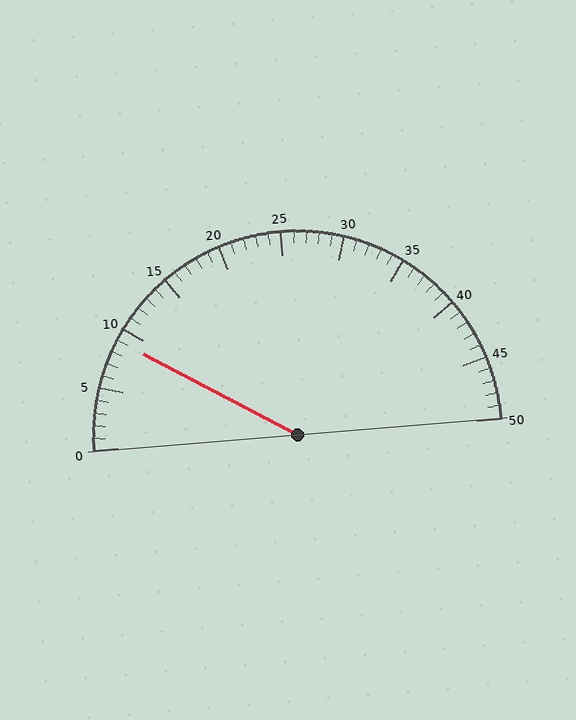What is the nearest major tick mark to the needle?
The nearest major tick mark is 10.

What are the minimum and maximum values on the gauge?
The gauge ranges from 0 to 50.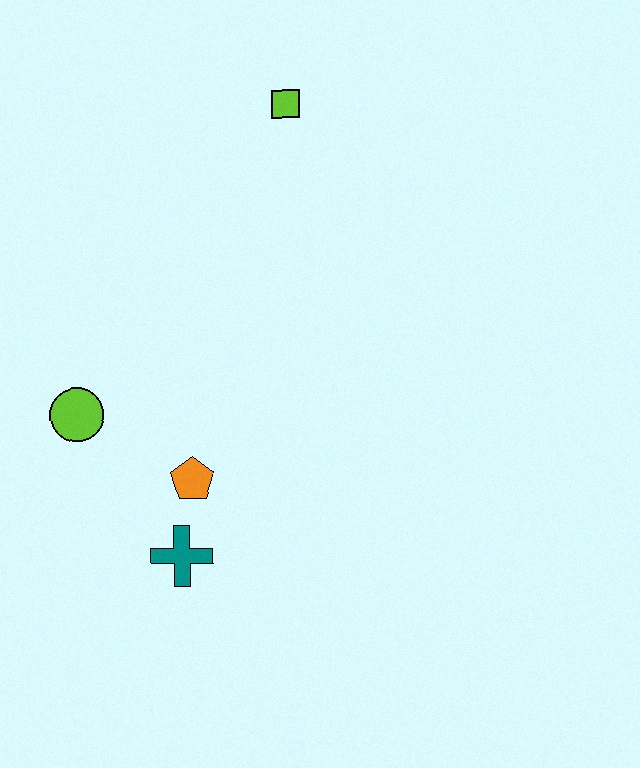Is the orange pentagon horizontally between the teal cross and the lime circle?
No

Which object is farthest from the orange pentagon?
The lime square is farthest from the orange pentagon.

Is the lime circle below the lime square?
Yes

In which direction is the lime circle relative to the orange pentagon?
The lime circle is to the left of the orange pentagon.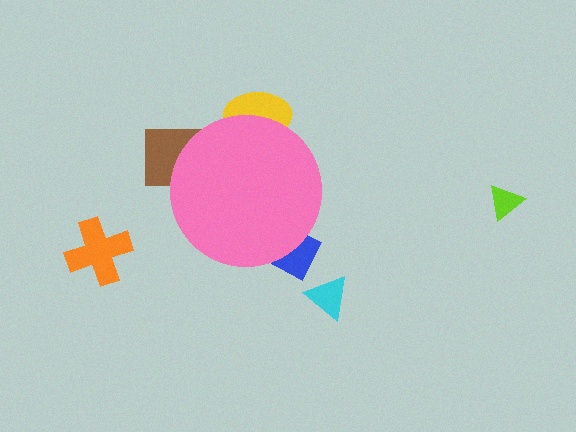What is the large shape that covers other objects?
A pink circle.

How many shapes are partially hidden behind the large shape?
3 shapes are partially hidden.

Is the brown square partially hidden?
Yes, the brown square is partially hidden behind the pink circle.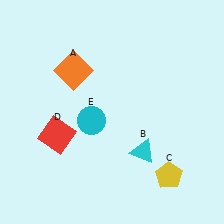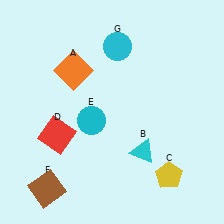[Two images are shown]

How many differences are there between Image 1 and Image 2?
There are 2 differences between the two images.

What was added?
A brown square (F), a cyan circle (G) were added in Image 2.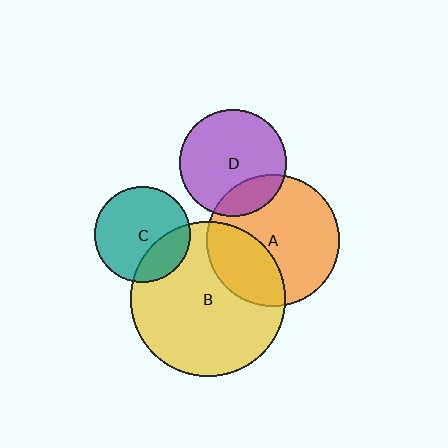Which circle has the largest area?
Circle B (yellow).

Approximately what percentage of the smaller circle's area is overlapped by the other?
Approximately 20%.